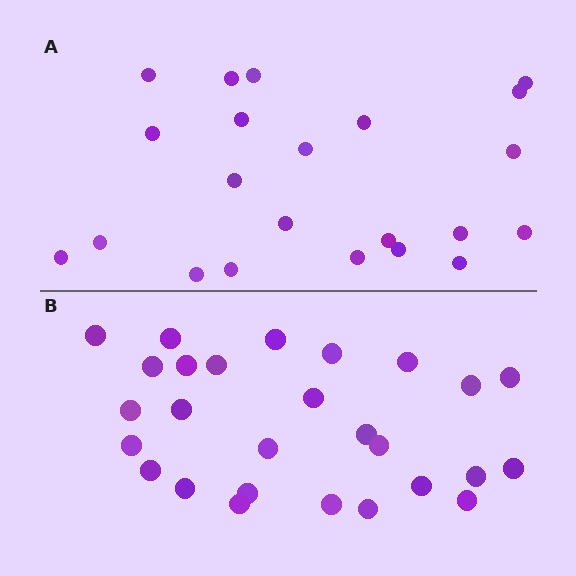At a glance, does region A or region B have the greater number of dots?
Region B (the bottom region) has more dots.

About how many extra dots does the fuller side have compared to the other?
Region B has about 5 more dots than region A.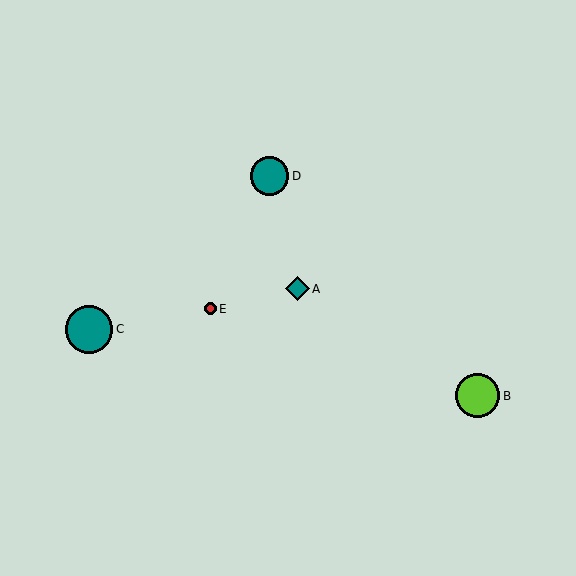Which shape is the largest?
The teal circle (labeled C) is the largest.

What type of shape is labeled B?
Shape B is a lime circle.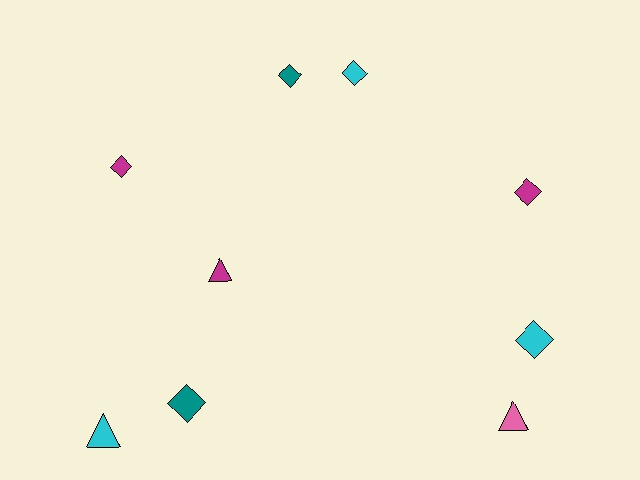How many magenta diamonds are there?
There are 2 magenta diamonds.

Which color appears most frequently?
Cyan, with 3 objects.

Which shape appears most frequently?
Diamond, with 6 objects.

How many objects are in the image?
There are 9 objects.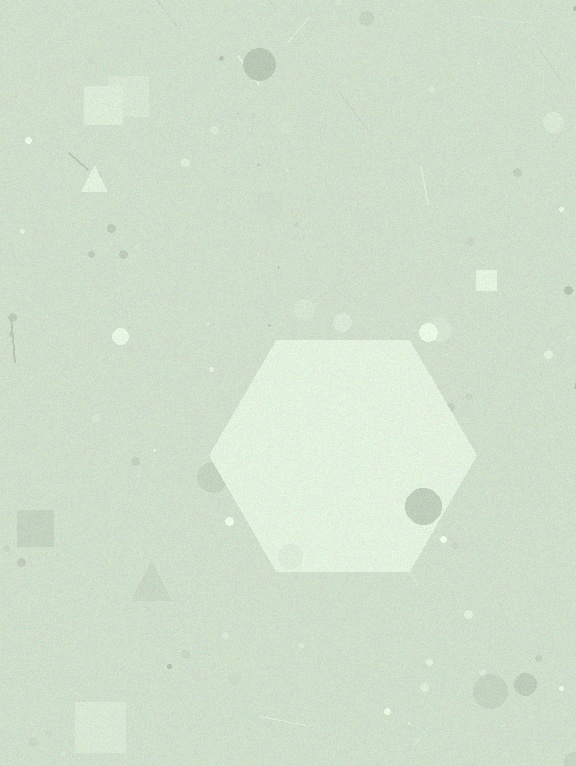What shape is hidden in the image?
A hexagon is hidden in the image.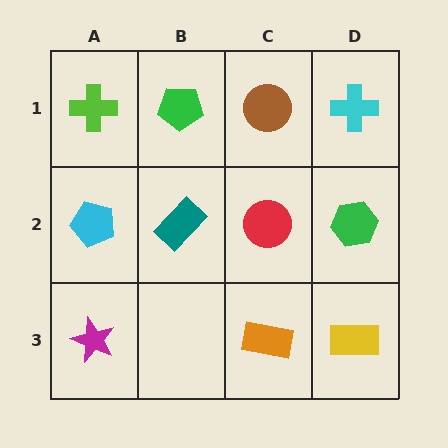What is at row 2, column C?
A red circle.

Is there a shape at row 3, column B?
No, that cell is empty.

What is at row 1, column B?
A green pentagon.